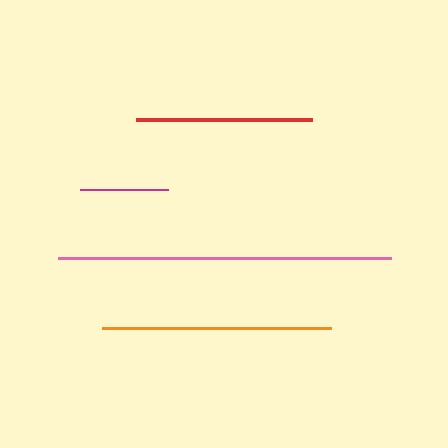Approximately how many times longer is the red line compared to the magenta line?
The red line is approximately 2.0 times the length of the magenta line.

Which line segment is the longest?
The pink line is the longest at approximately 333 pixels.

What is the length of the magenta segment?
The magenta segment is approximately 88 pixels long.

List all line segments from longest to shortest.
From longest to shortest: pink, orange, red, magenta.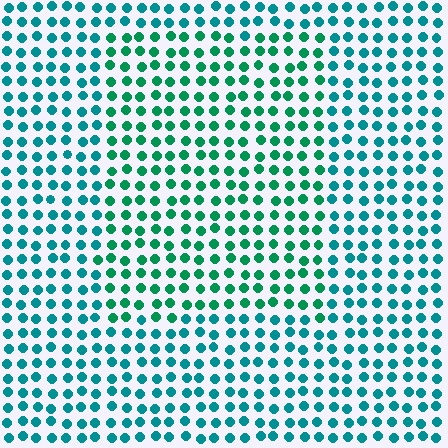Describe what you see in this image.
The image is filled with small teal elements in a uniform arrangement. A rectangle-shaped region is visible where the elements are tinted to a slightly different hue, forming a subtle color boundary.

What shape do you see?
I see a rectangle.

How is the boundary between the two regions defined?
The boundary is defined purely by a slight shift in hue (about 30 degrees). Spacing, size, and orientation are identical on both sides.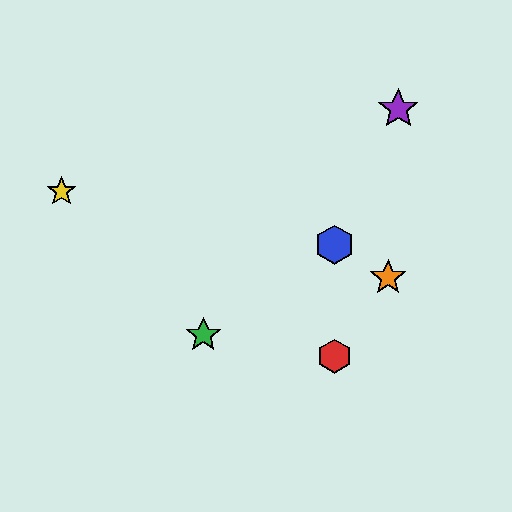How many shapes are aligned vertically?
2 shapes (the red hexagon, the blue hexagon) are aligned vertically.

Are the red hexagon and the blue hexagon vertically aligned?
Yes, both are at x≈334.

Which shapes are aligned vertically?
The red hexagon, the blue hexagon are aligned vertically.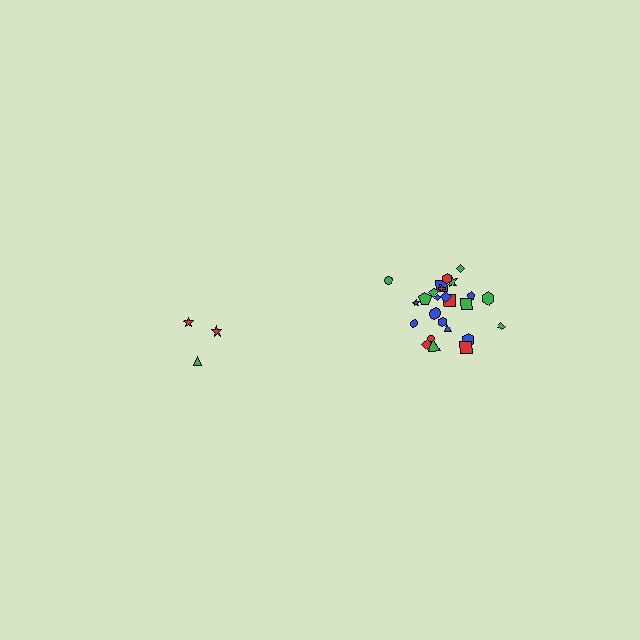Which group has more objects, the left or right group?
The right group.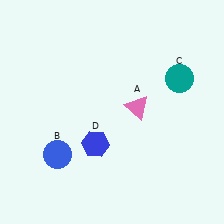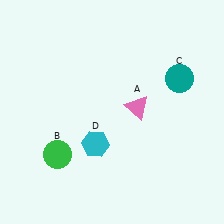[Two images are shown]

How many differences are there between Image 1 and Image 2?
There are 2 differences between the two images.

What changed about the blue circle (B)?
In Image 1, B is blue. In Image 2, it changed to green.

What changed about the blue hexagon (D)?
In Image 1, D is blue. In Image 2, it changed to cyan.